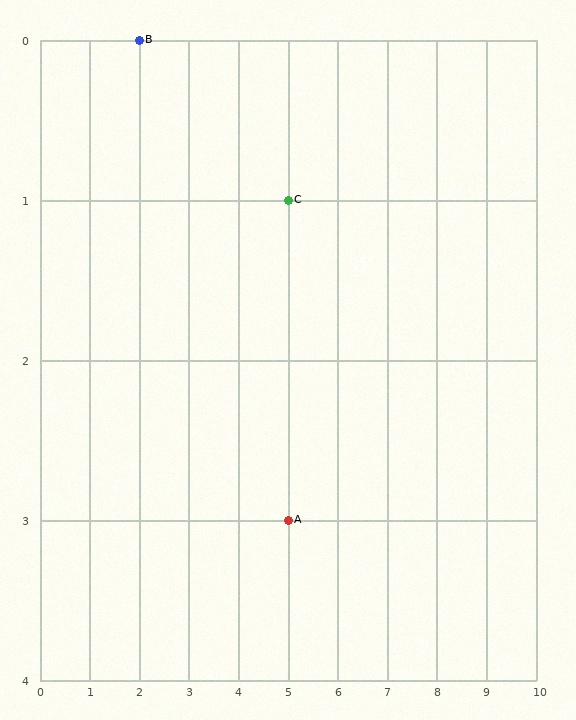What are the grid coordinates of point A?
Point A is at grid coordinates (5, 3).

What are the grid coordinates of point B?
Point B is at grid coordinates (2, 0).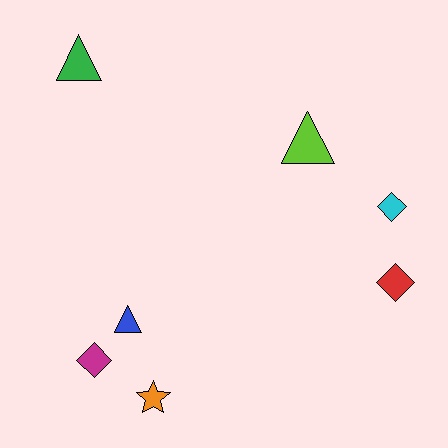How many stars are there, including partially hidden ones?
There is 1 star.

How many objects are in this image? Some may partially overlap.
There are 7 objects.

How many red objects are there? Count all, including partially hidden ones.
There is 1 red object.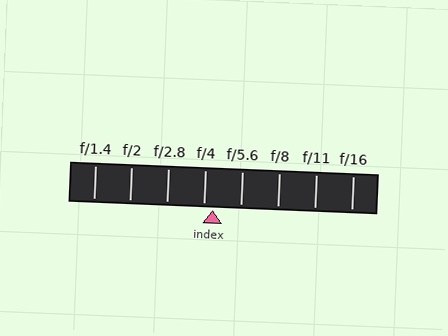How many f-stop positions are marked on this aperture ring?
There are 8 f-stop positions marked.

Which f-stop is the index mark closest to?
The index mark is closest to f/4.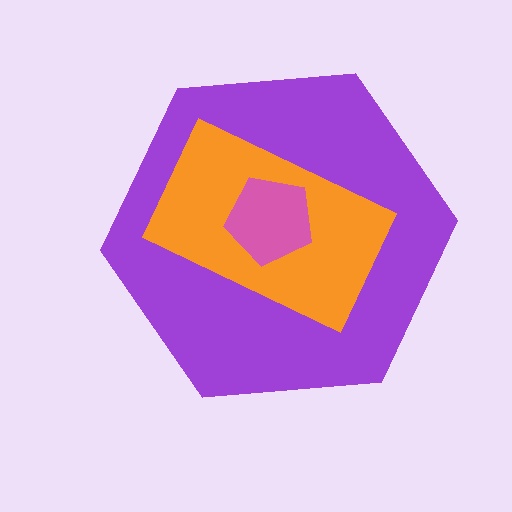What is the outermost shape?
The purple hexagon.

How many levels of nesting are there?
3.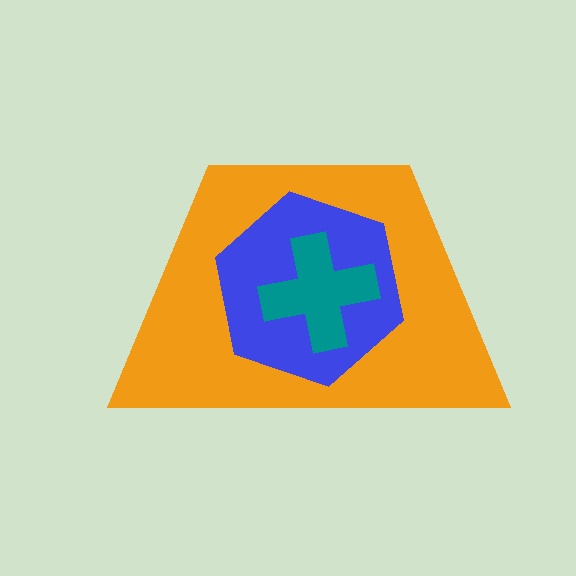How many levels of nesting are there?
3.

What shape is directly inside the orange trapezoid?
The blue hexagon.